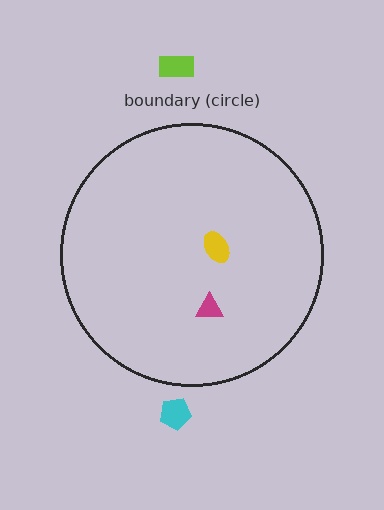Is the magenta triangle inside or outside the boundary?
Inside.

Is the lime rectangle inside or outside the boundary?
Outside.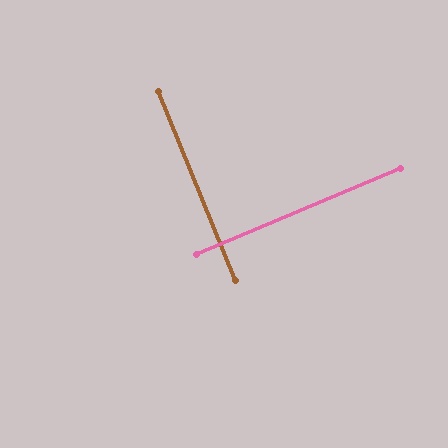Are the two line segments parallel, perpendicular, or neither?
Perpendicular — they meet at approximately 89°.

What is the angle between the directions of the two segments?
Approximately 89 degrees.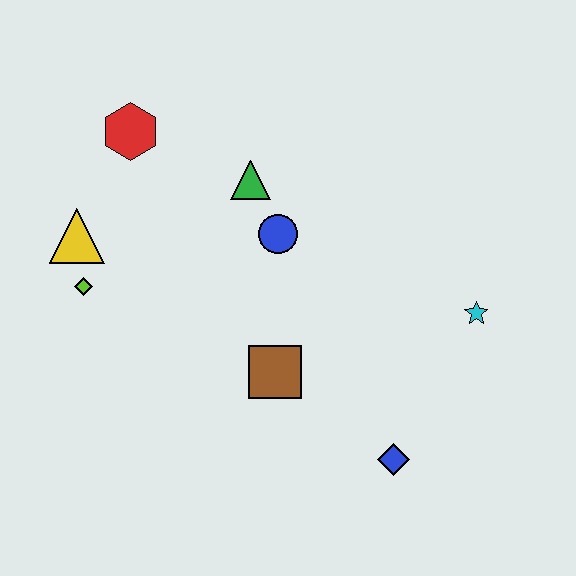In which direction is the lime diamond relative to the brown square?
The lime diamond is to the left of the brown square.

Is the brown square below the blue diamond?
No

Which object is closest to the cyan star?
The blue diamond is closest to the cyan star.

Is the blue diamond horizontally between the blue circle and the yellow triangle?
No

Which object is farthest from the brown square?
The red hexagon is farthest from the brown square.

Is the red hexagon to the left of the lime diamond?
No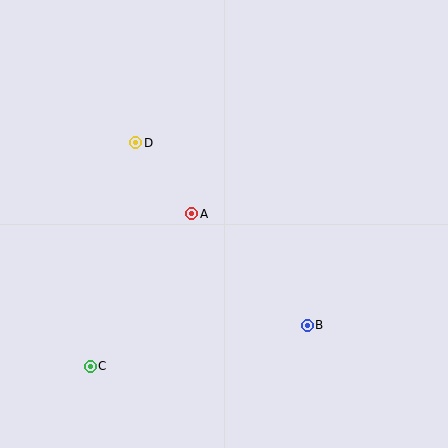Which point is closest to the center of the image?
Point A at (192, 214) is closest to the center.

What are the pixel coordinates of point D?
Point D is at (136, 143).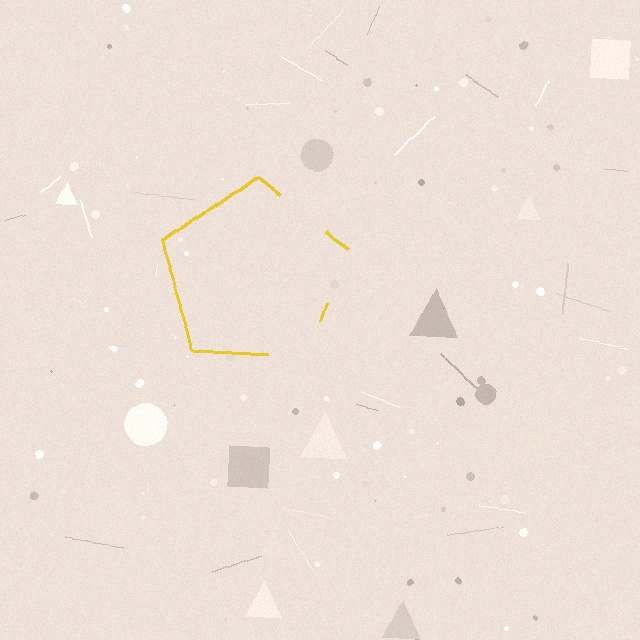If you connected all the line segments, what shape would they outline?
They would outline a pentagon.